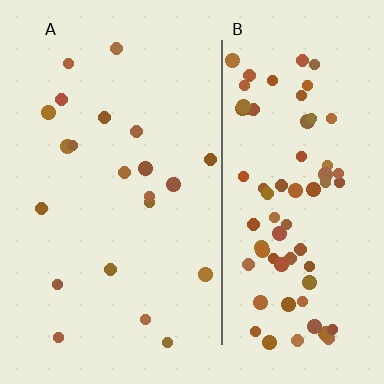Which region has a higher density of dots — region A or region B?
B (the right).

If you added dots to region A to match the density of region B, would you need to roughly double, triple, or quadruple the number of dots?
Approximately quadruple.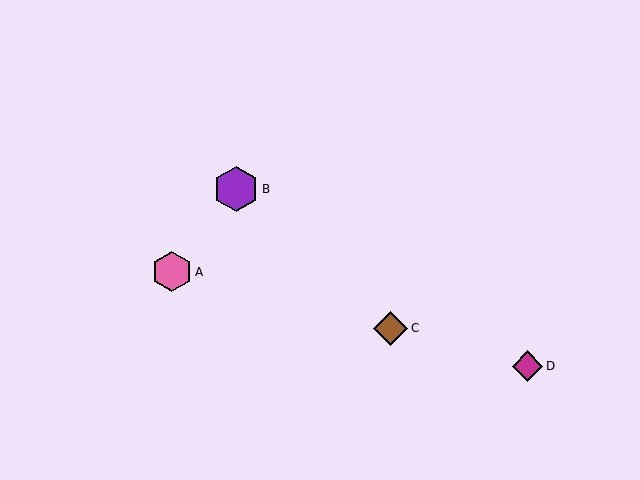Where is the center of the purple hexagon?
The center of the purple hexagon is at (236, 189).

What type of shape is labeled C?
Shape C is a brown diamond.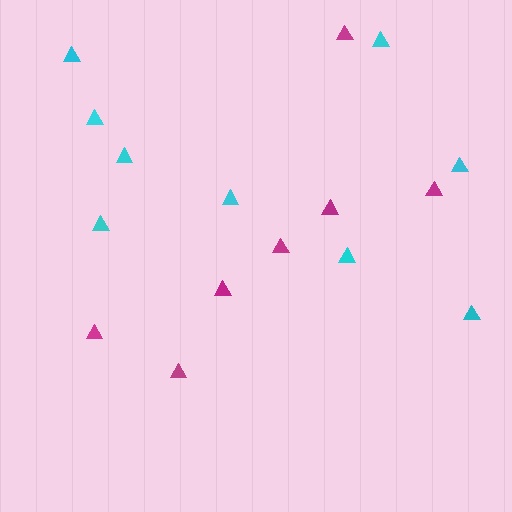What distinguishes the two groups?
There are 2 groups: one group of magenta triangles (7) and one group of cyan triangles (9).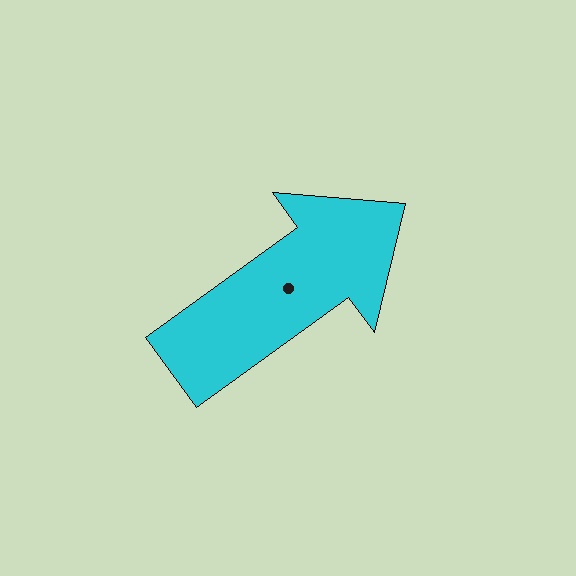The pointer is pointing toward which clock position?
Roughly 2 o'clock.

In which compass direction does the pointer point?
Northeast.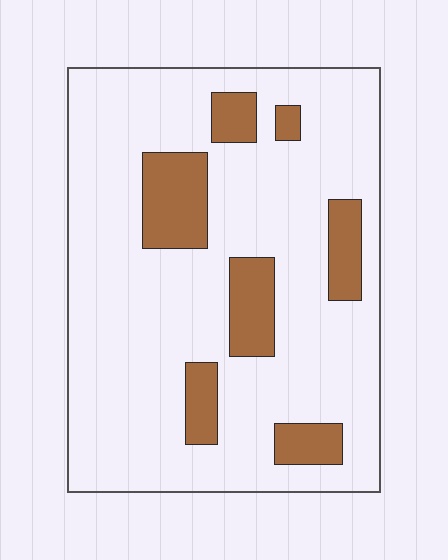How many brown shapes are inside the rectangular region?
7.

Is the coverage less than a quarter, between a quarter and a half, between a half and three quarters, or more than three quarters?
Less than a quarter.